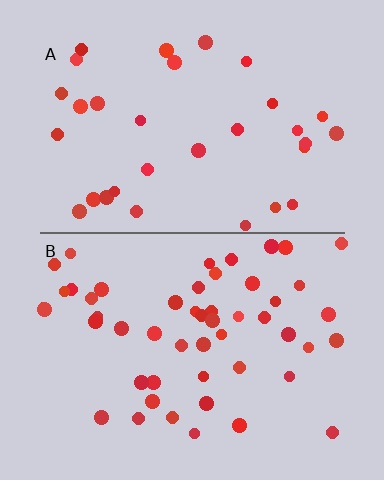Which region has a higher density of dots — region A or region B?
B (the bottom).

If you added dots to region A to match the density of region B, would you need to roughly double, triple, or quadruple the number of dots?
Approximately double.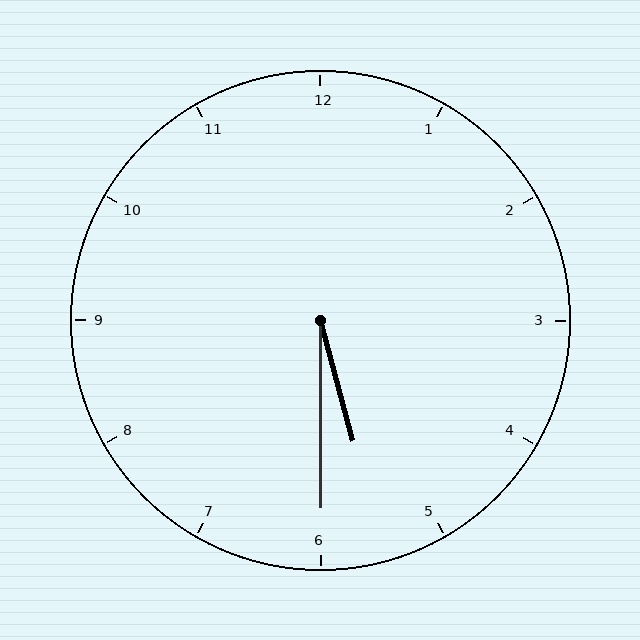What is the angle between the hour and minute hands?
Approximately 15 degrees.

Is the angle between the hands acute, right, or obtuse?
It is acute.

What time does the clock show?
5:30.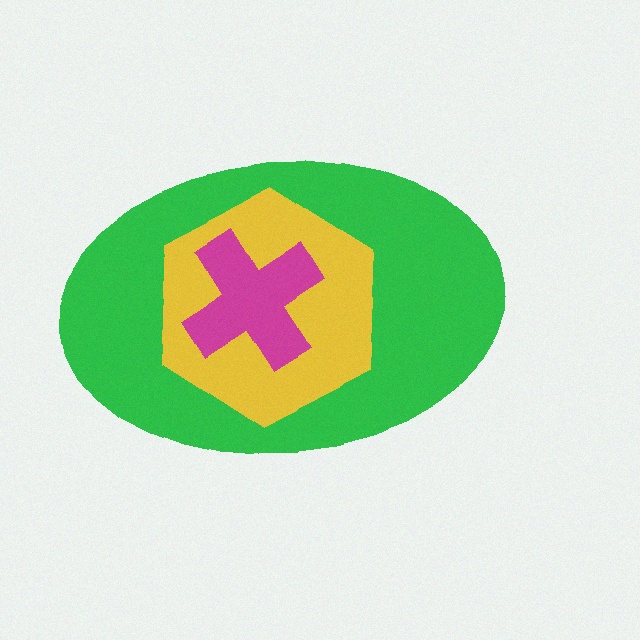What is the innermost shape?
The magenta cross.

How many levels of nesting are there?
3.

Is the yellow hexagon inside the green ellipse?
Yes.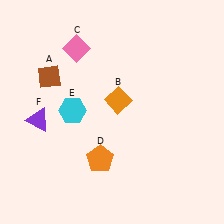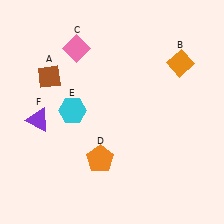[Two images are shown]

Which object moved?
The orange diamond (B) moved right.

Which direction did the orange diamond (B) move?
The orange diamond (B) moved right.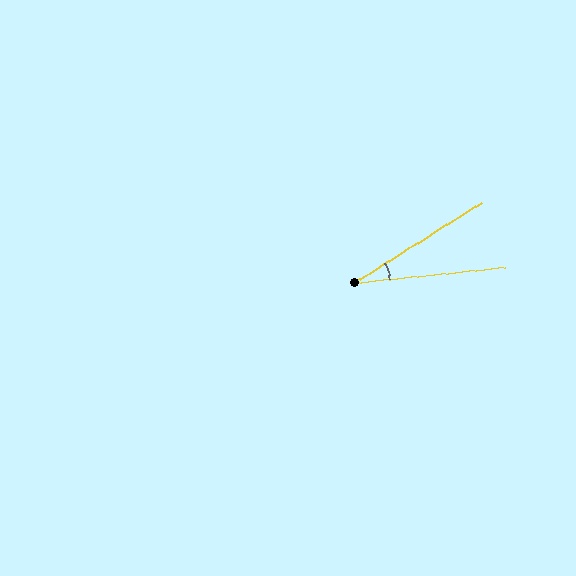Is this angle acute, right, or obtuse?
It is acute.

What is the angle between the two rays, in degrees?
Approximately 26 degrees.